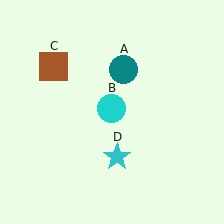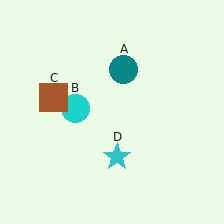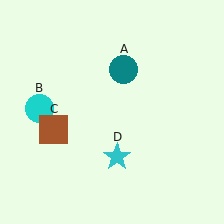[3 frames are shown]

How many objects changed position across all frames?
2 objects changed position: cyan circle (object B), brown square (object C).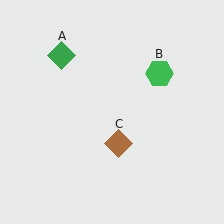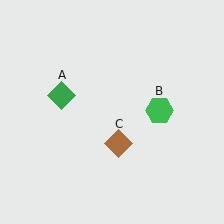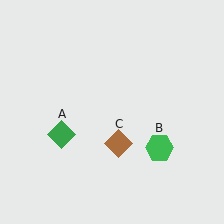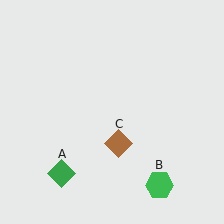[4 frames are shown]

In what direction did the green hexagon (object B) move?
The green hexagon (object B) moved down.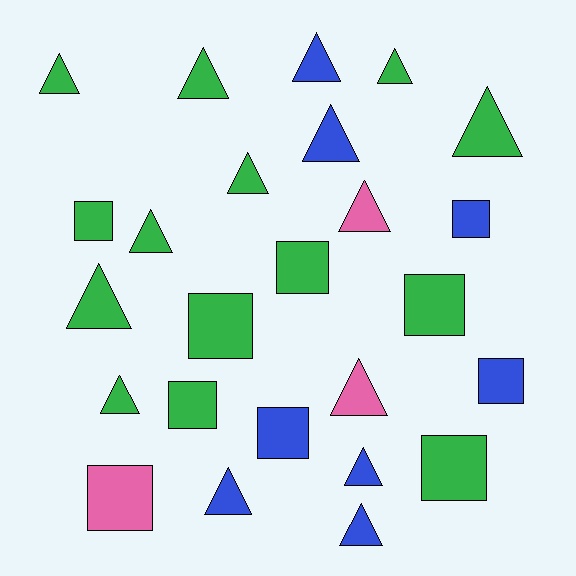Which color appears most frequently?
Green, with 14 objects.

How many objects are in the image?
There are 25 objects.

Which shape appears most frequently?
Triangle, with 15 objects.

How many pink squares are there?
There is 1 pink square.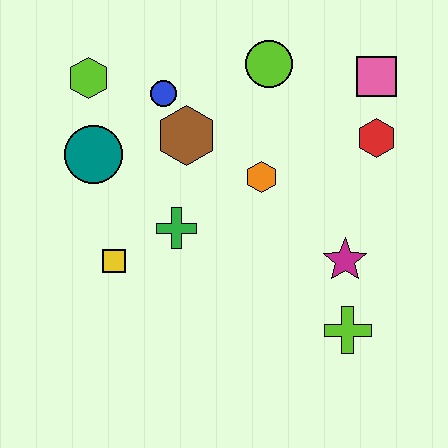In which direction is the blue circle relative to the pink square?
The blue circle is to the left of the pink square.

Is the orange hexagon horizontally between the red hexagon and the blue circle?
Yes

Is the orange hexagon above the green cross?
Yes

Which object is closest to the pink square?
The red hexagon is closest to the pink square.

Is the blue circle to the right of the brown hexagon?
No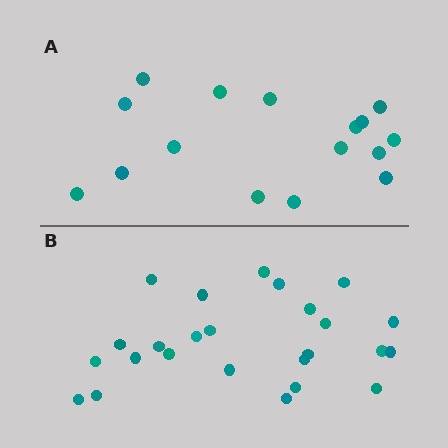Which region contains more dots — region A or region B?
Region B (the bottom region) has more dots.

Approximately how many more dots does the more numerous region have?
Region B has roughly 8 or so more dots than region A.